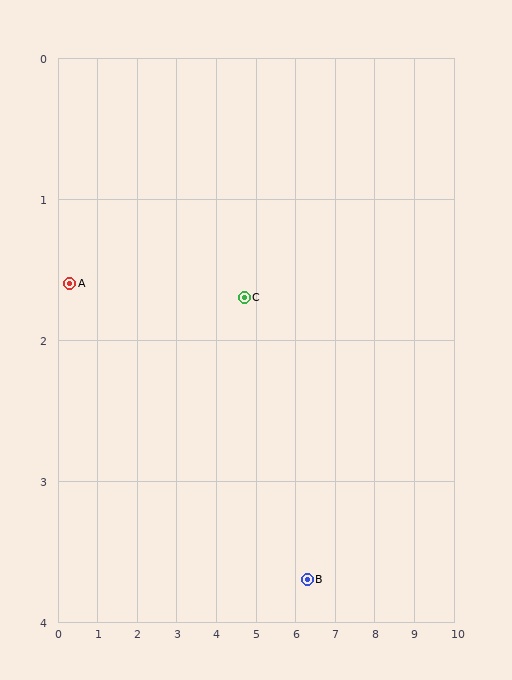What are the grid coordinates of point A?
Point A is at approximately (0.3, 1.6).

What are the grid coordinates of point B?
Point B is at approximately (6.3, 3.7).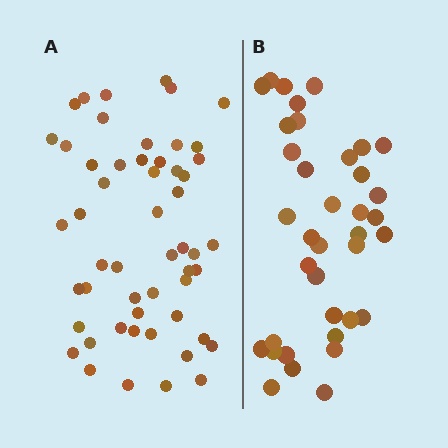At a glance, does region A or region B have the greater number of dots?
Region A (the left region) has more dots.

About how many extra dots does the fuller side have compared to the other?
Region A has approximately 15 more dots than region B.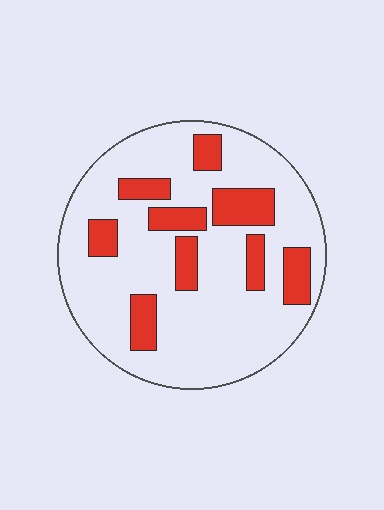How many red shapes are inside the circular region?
9.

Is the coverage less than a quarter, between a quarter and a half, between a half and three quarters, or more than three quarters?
Less than a quarter.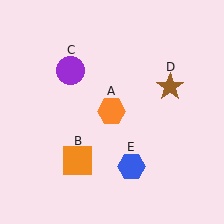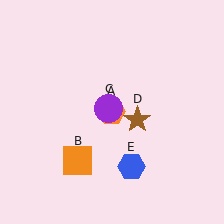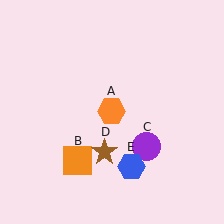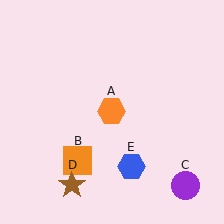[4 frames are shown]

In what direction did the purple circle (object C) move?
The purple circle (object C) moved down and to the right.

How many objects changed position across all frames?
2 objects changed position: purple circle (object C), brown star (object D).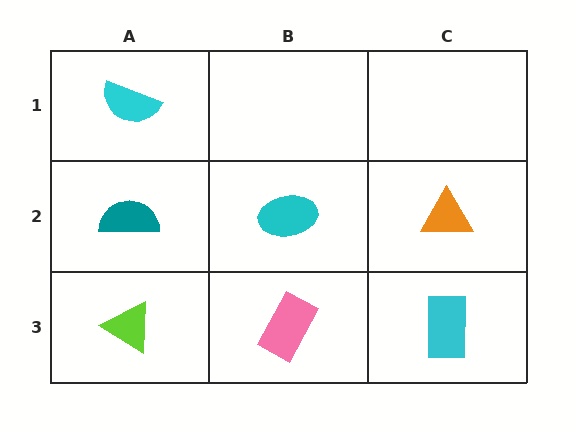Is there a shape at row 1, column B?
No, that cell is empty.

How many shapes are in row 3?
3 shapes.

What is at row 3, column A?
A lime triangle.